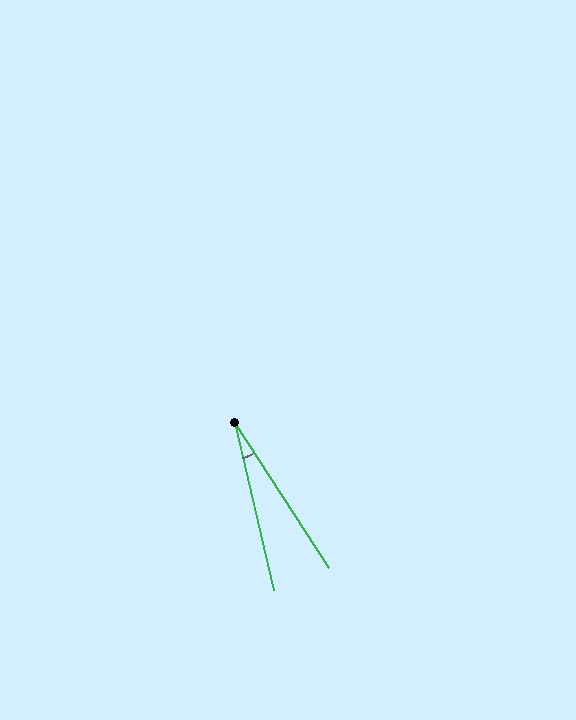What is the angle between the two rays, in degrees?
Approximately 20 degrees.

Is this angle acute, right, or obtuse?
It is acute.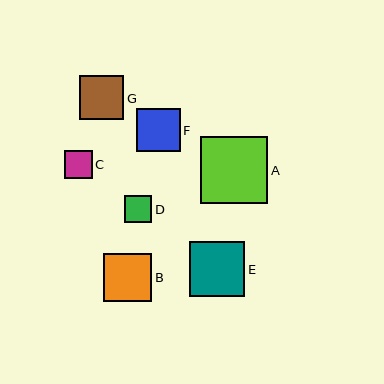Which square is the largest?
Square A is the largest with a size of approximately 67 pixels.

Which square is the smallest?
Square D is the smallest with a size of approximately 27 pixels.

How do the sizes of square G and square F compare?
Square G and square F are approximately the same size.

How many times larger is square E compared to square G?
Square E is approximately 1.3 times the size of square G.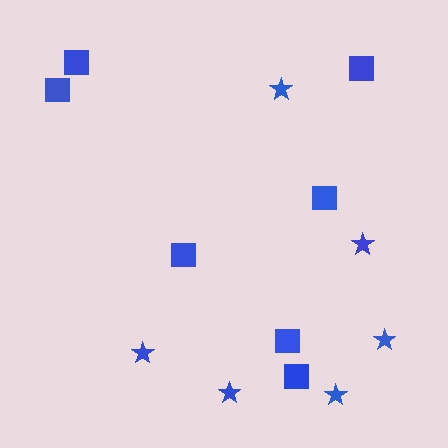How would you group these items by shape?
There are 2 groups: one group of stars (6) and one group of squares (7).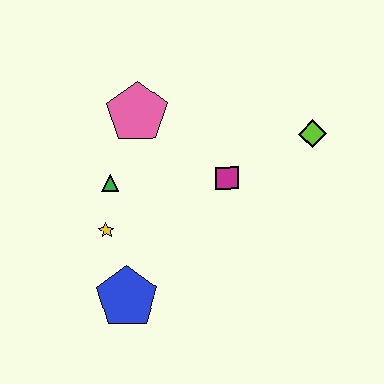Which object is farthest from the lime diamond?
The blue pentagon is farthest from the lime diamond.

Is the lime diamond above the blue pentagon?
Yes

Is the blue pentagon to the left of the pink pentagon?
Yes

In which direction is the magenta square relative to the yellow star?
The magenta square is to the right of the yellow star.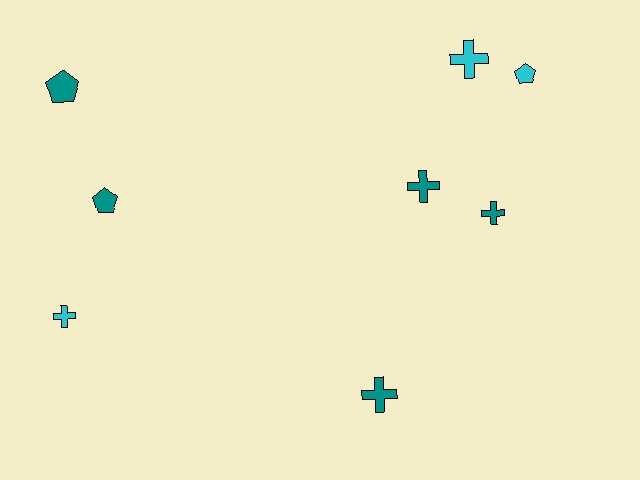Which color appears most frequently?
Teal, with 5 objects.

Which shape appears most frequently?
Cross, with 5 objects.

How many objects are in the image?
There are 8 objects.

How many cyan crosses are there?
There are 2 cyan crosses.